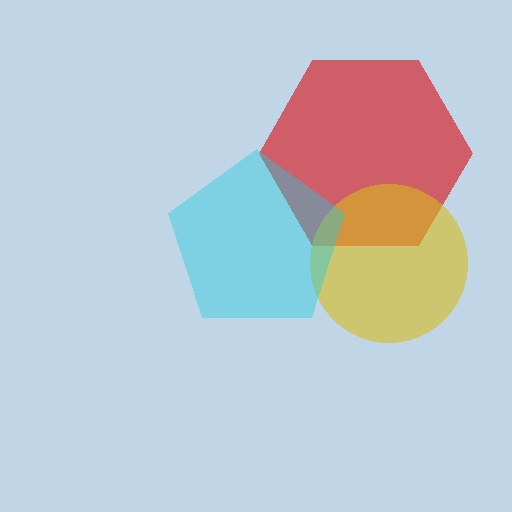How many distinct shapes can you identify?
There are 3 distinct shapes: a red hexagon, a yellow circle, a cyan pentagon.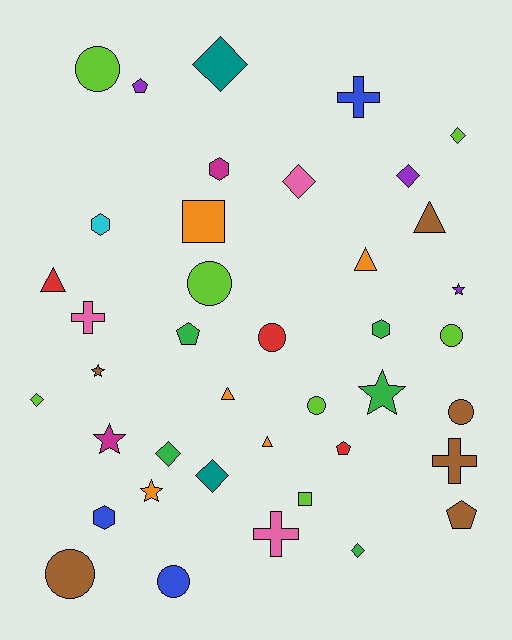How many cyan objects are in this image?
There is 1 cyan object.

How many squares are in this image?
There are 2 squares.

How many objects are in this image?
There are 40 objects.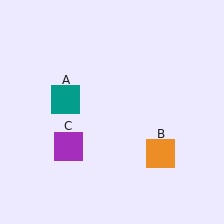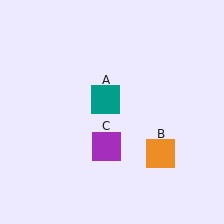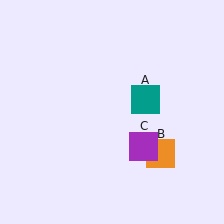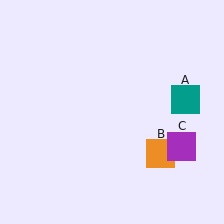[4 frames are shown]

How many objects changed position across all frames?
2 objects changed position: teal square (object A), purple square (object C).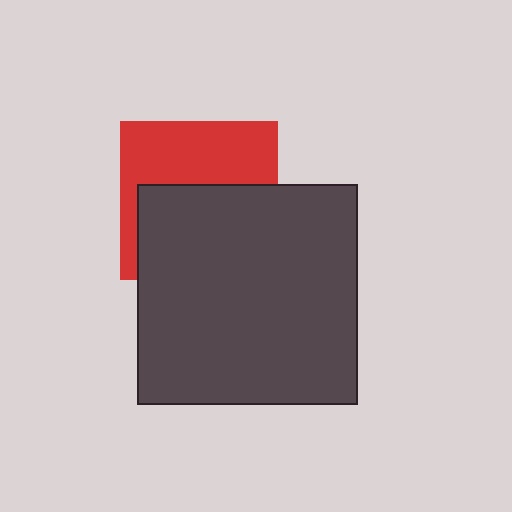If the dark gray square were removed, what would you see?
You would see the complete red square.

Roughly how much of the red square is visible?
About half of it is visible (roughly 46%).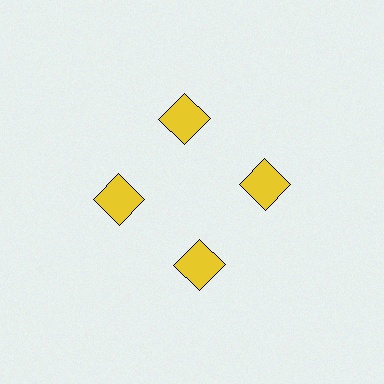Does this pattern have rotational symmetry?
Yes, this pattern has 4-fold rotational symmetry. It looks the same after rotating 90 degrees around the center.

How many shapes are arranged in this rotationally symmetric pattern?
There are 4 shapes, arranged in 4 groups of 1.